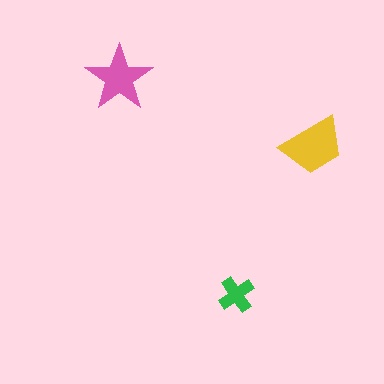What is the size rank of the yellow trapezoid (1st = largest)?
1st.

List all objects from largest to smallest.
The yellow trapezoid, the pink star, the green cross.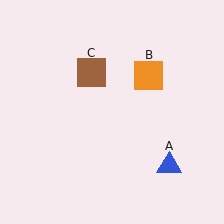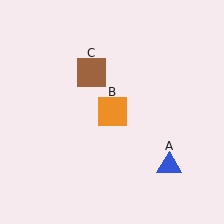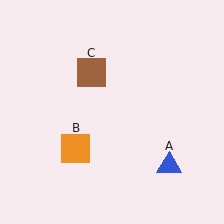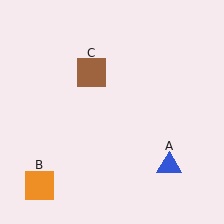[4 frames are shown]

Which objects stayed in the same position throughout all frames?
Blue triangle (object A) and brown square (object C) remained stationary.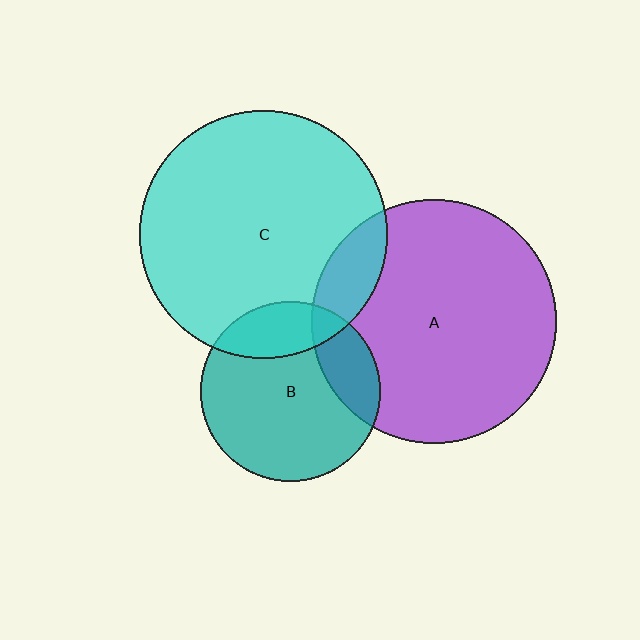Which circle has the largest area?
Circle C (cyan).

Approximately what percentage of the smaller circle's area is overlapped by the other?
Approximately 20%.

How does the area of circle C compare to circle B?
Approximately 1.9 times.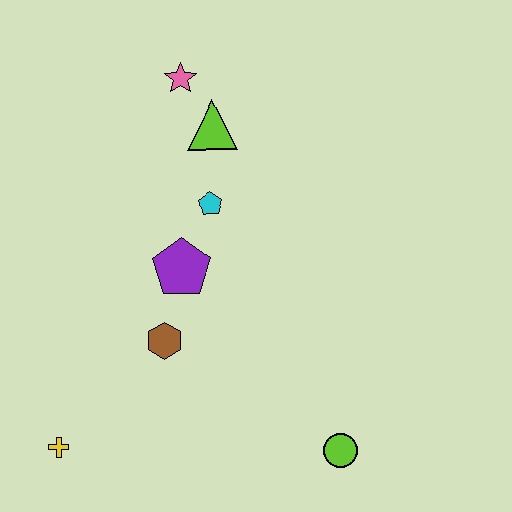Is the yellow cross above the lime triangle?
No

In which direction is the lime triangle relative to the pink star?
The lime triangle is below the pink star.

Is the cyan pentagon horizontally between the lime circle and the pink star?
Yes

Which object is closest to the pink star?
The lime triangle is closest to the pink star.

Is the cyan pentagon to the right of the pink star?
Yes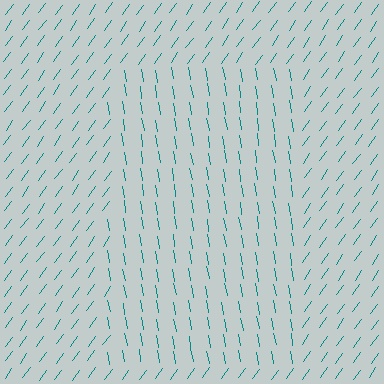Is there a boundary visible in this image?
Yes, there is a texture boundary formed by a change in line orientation.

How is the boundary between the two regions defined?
The boundary is defined purely by a change in line orientation (approximately 45 degrees difference). All lines are the same color and thickness.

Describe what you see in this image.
The image is filled with small teal line segments. A rectangle region in the image has lines oriented differently from the surrounding lines, creating a visible texture boundary.